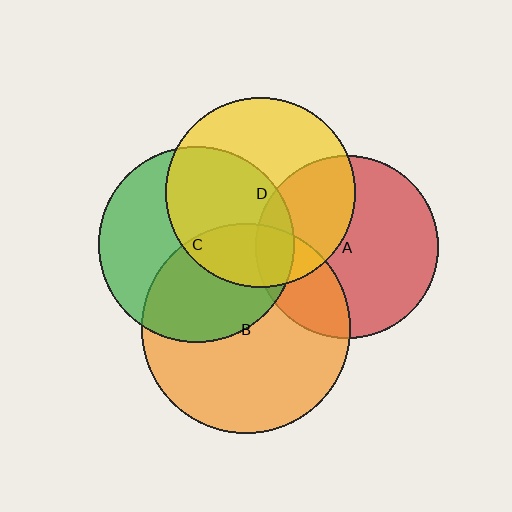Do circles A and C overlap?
Yes.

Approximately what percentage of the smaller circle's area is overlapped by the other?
Approximately 10%.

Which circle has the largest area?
Circle B (orange).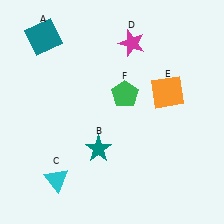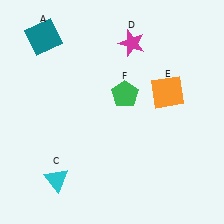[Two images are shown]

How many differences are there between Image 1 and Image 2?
There is 1 difference between the two images.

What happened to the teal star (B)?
The teal star (B) was removed in Image 2. It was in the bottom-left area of Image 1.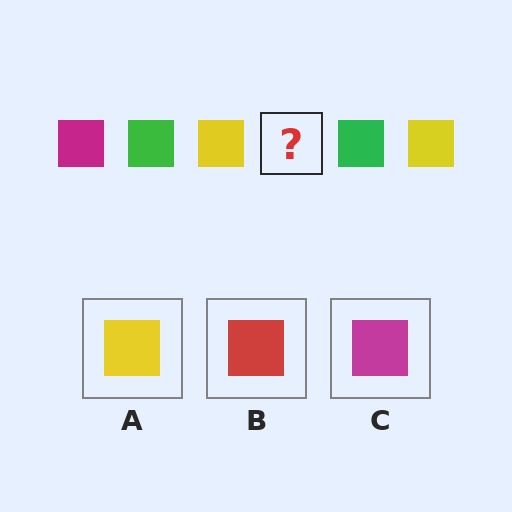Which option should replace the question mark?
Option C.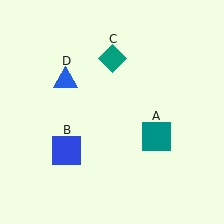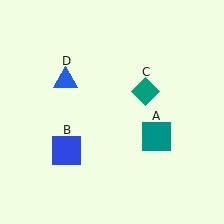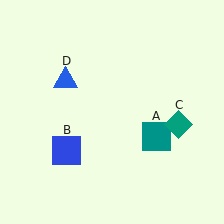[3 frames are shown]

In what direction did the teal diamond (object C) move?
The teal diamond (object C) moved down and to the right.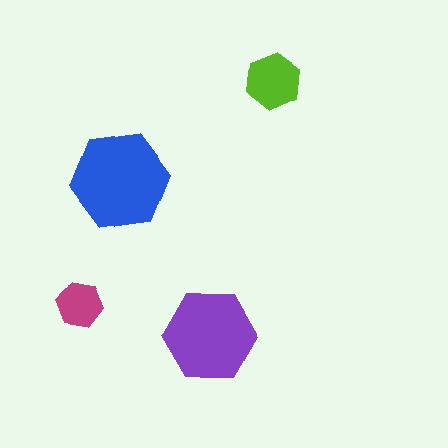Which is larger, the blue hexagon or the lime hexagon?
The blue one.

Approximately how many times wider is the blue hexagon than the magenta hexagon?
About 2 times wider.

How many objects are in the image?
There are 4 objects in the image.